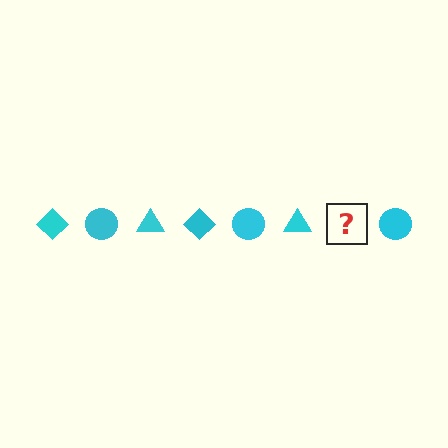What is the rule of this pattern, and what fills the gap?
The rule is that the pattern cycles through diamond, circle, triangle shapes in cyan. The gap should be filled with a cyan diamond.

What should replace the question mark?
The question mark should be replaced with a cyan diamond.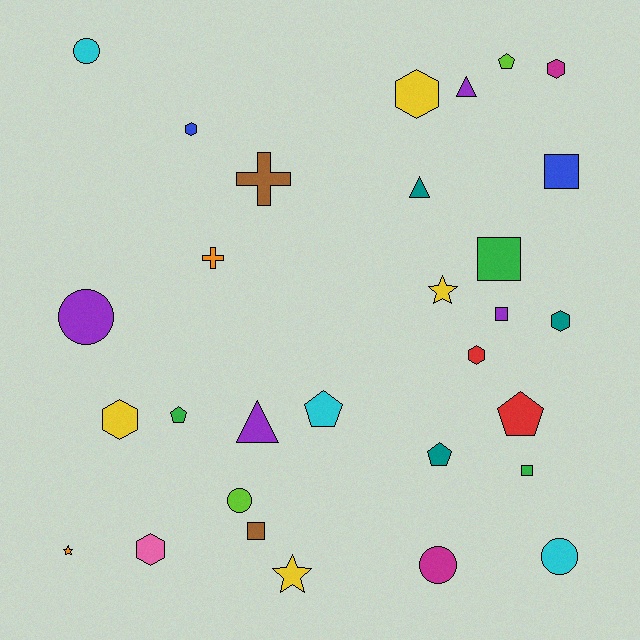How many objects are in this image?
There are 30 objects.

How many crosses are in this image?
There are 2 crosses.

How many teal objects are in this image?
There are 3 teal objects.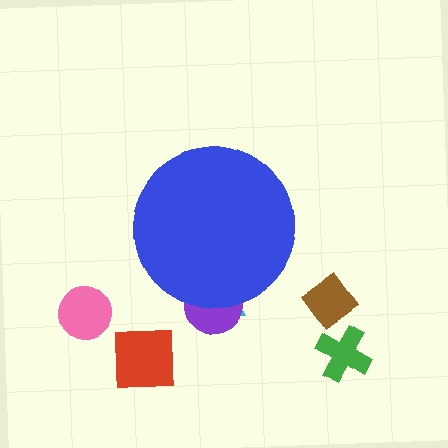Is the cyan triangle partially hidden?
Yes, the cyan triangle is partially hidden behind the blue circle.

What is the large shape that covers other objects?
A blue circle.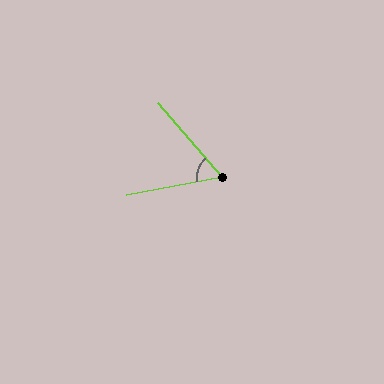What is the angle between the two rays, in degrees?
Approximately 60 degrees.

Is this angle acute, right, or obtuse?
It is acute.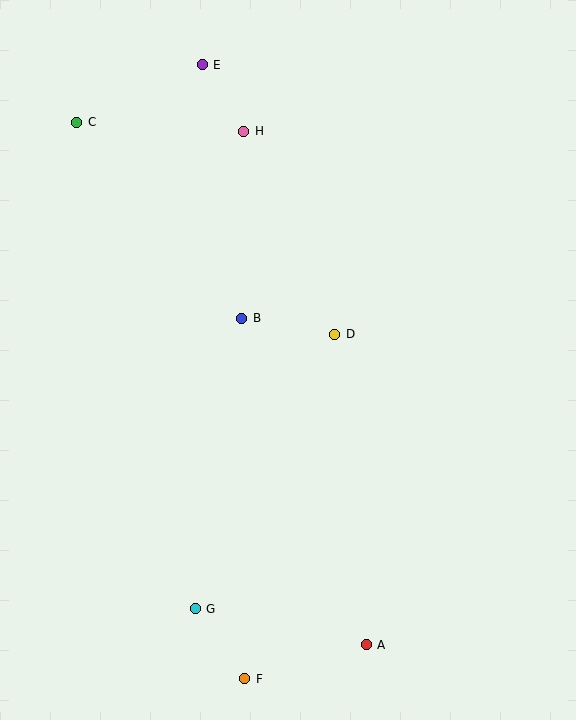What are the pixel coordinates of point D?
Point D is at (335, 334).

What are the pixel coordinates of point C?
Point C is at (77, 122).